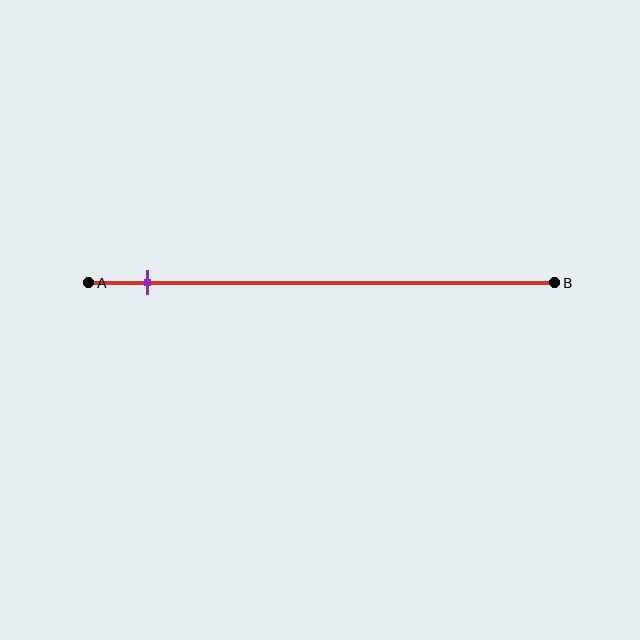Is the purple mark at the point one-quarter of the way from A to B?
No, the mark is at about 15% from A, not at the 25% one-quarter point.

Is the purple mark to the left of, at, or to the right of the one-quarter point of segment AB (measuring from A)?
The purple mark is to the left of the one-quarter point of segment AB.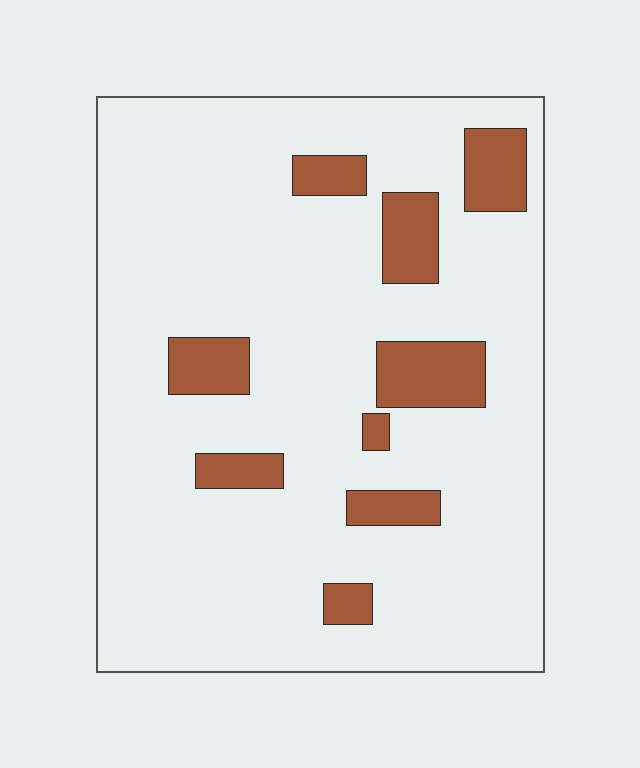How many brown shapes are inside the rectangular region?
9.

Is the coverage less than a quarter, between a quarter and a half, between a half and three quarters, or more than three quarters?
Less than a quarter.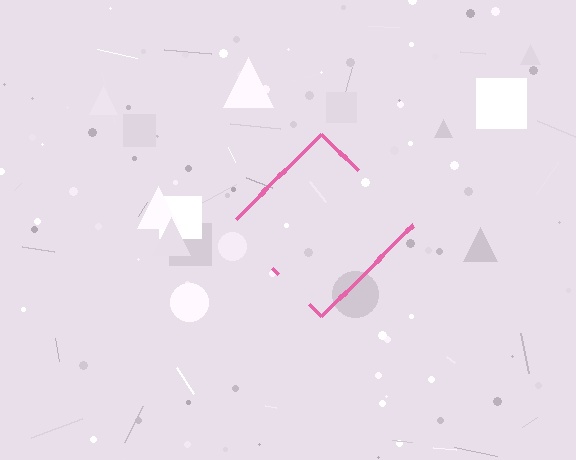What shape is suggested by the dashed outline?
The dashed outline suggests a diamond.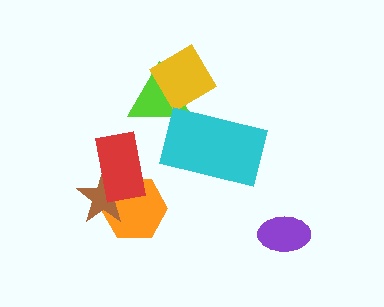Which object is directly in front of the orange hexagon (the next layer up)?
The brown star is directly in front of the orange hexagon.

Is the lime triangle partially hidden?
Yes, it is partially covered by another shape.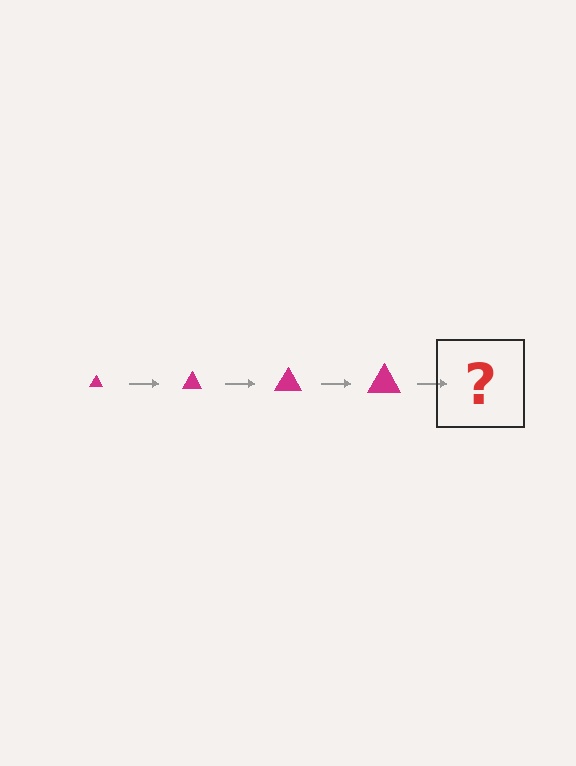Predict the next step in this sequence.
The next step is a magenta triangle, larger than the previous one.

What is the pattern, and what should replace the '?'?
The pattern is that the triangle gets progressively larger each step. The '?' should be a magenta triangle, larger than the previous one.